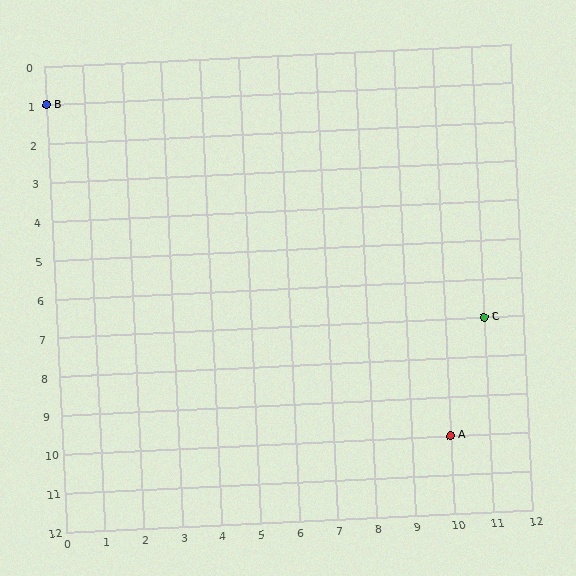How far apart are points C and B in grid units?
Points C and B are 11 columns and 6 rows apart (about 12.5 grid units diagonally).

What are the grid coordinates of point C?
Point C is at grid coordinates (11, 7).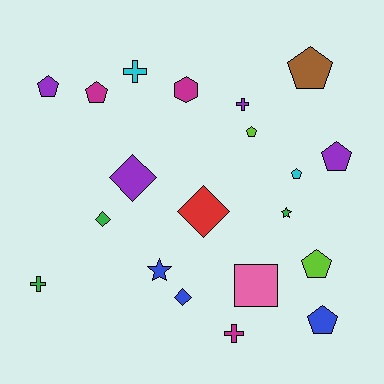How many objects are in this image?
There are 20 objects.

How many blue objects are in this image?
There are 3 blue objects.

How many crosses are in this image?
There are 4 crosses.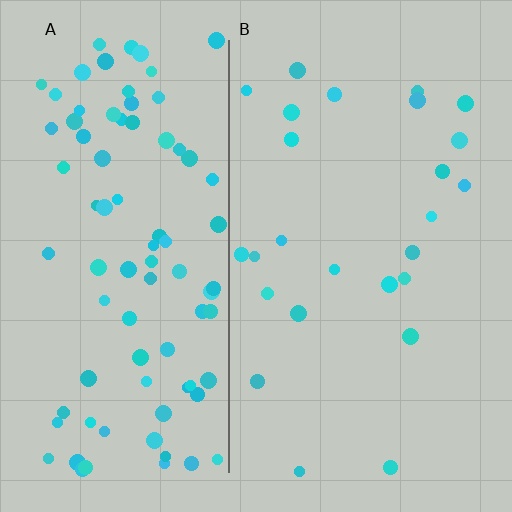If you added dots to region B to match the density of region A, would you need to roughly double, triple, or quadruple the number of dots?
Approximately triple.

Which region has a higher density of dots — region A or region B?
A (the left).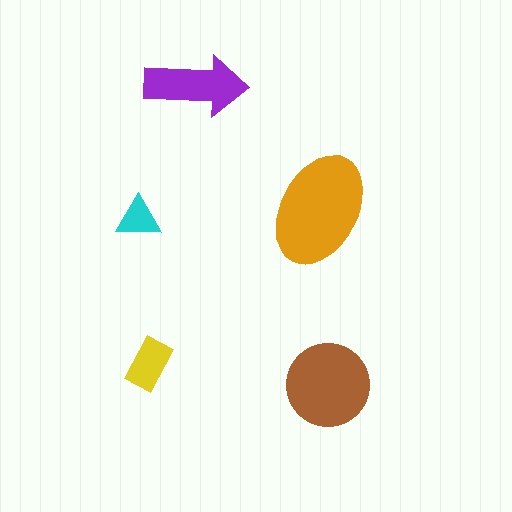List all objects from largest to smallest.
The orange ellipse, the brown circle, the purple arrow, the yellow rectangle, the cyan triangle.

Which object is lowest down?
The brown circle is bottommost.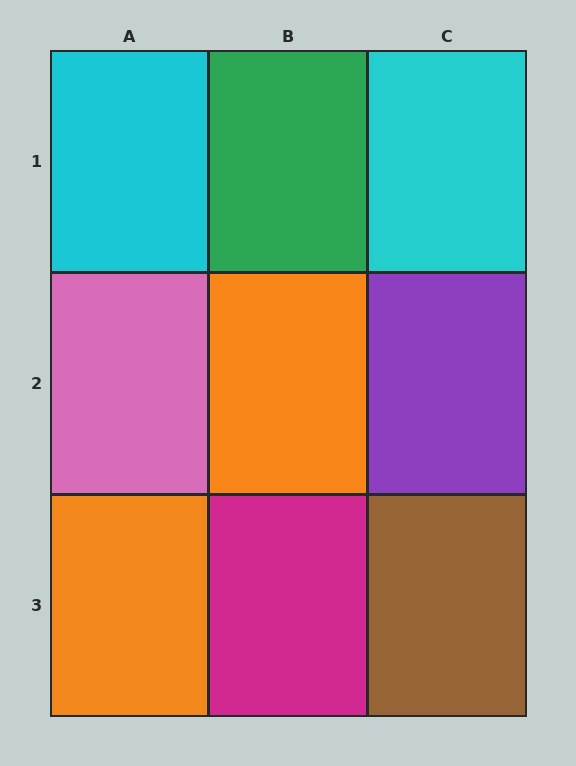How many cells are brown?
1 cell is brown.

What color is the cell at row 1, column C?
Cyan.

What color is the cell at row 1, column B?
Green.